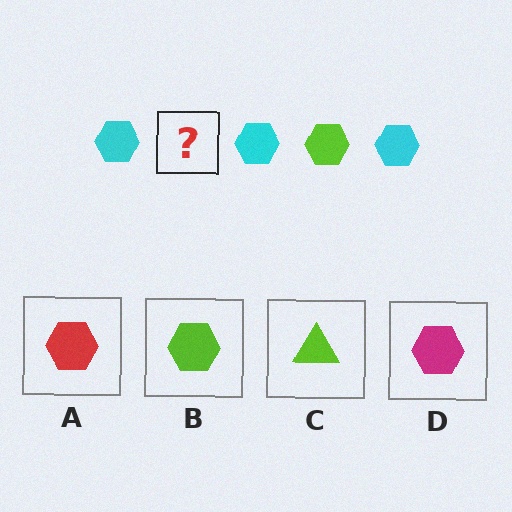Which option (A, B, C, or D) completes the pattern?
B.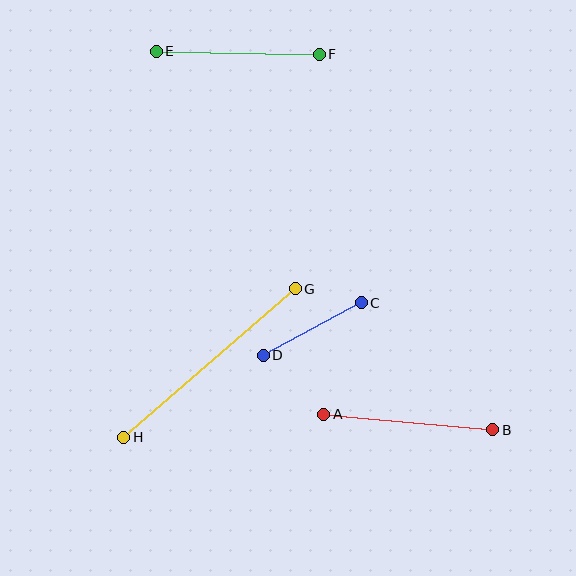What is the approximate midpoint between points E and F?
The midpoint is at approximately (238, 53) pixels.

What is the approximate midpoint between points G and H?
The midpoint is at approximately (209, 363) pixels.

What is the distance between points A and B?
The distance is approximately 169 pixels.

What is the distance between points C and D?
The distance is approximately 111 pixels.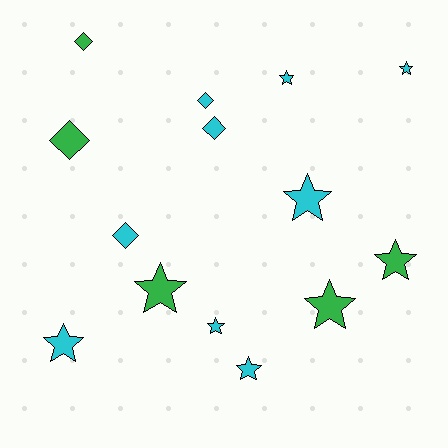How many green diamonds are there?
There are 2 green diamonds.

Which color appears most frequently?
Cyan, with 9 objects.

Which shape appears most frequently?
Star, with 9 objects.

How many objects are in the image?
There are 14 objects.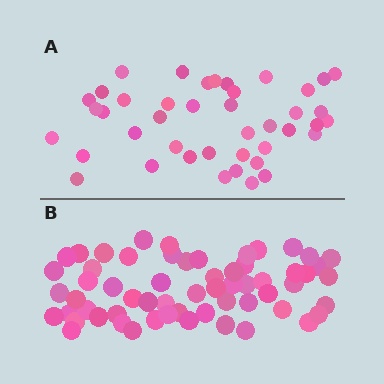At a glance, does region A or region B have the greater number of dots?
Region B (the bottom region) has more dots.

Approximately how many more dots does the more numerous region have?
Region B has approximately 20 more dots than region A.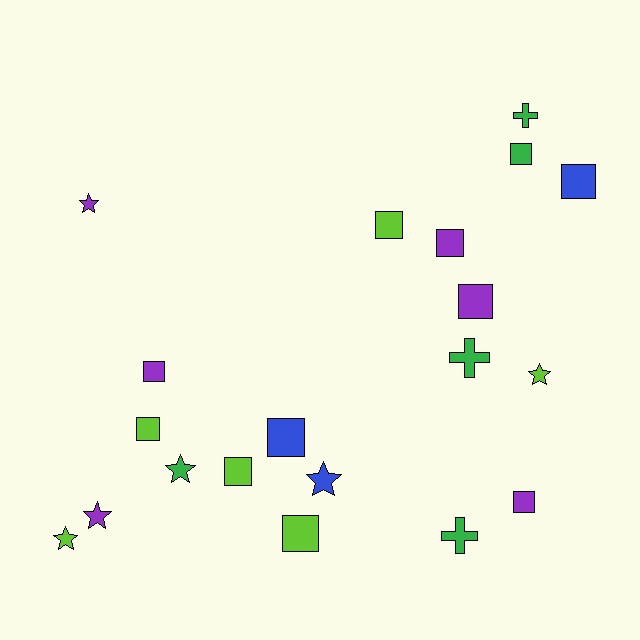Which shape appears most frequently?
Square, with 11 objects.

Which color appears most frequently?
Lime, with 6 objects.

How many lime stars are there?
There are 2 lime stars.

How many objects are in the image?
There are 20 objects.